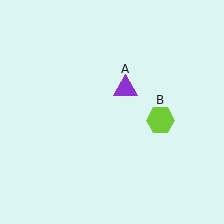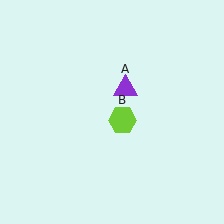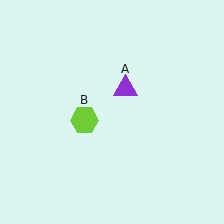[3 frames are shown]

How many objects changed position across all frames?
1 object changed position: lime hexagon (object B).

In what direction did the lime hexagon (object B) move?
The lime hexagon (object B) moved left.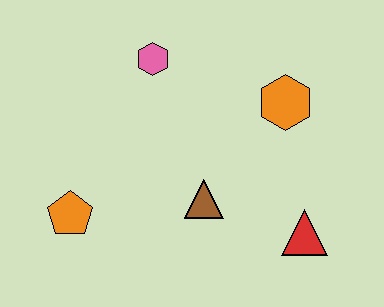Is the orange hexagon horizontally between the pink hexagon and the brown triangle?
No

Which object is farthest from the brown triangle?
The pink hexagon is farthest from the brown triangle.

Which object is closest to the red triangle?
The brown triangle is closest to the red triangle.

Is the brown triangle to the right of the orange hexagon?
No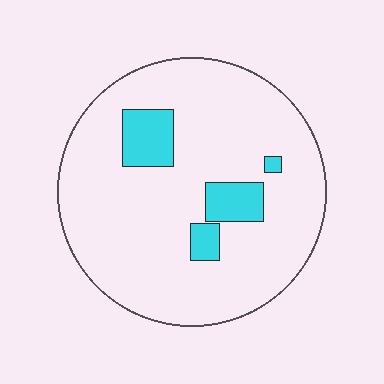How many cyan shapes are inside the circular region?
4.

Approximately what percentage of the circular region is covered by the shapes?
Approximately 10%.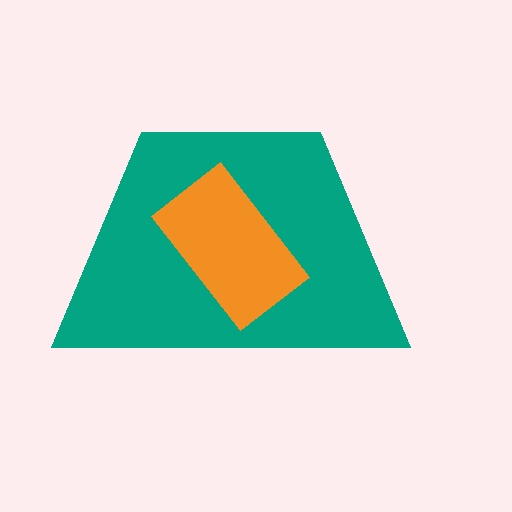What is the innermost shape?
The orange rectangle.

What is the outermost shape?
The teal trapezoid.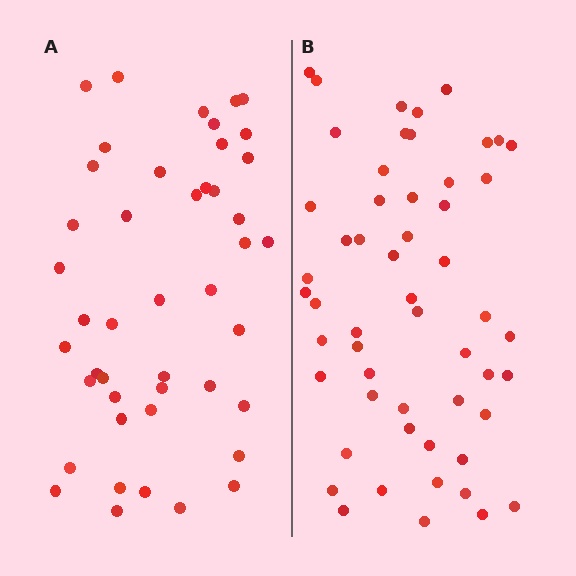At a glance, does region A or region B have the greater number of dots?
Region B (the right region) has more dots.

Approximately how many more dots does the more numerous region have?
Region B has roughly 8 or so more dots than region A.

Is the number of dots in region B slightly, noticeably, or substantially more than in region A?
Region B has only slightly more — the two regions are fairly close. The ratio is roughly 1.2 to 1.